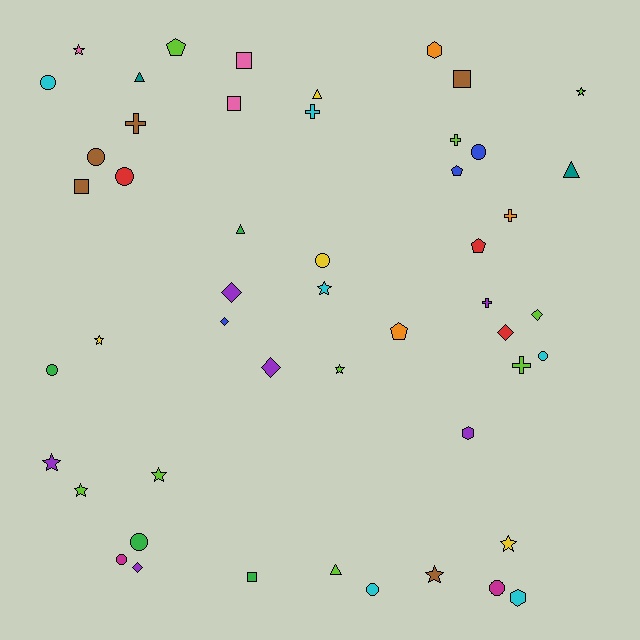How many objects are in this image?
There are 50 objects.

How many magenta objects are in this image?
There are 2 magenta objects.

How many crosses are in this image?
There are 6 crosses.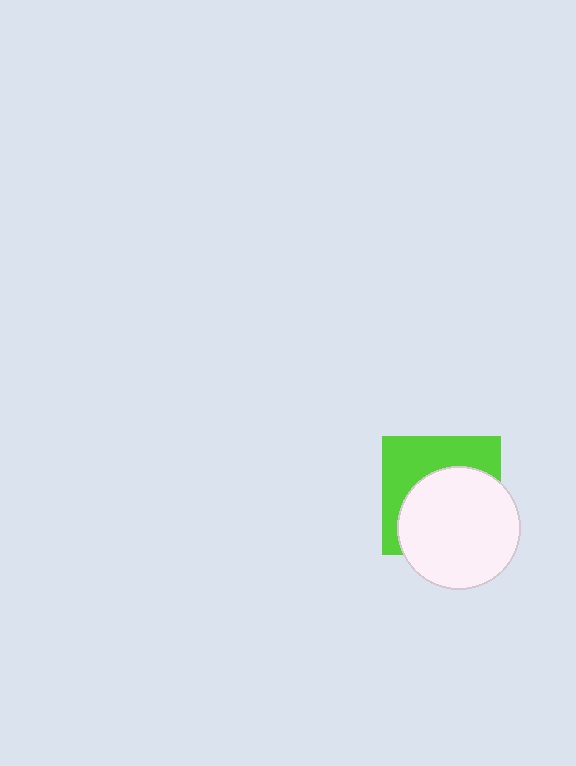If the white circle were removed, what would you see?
You would see the complete lime square.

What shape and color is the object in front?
The object in front is a white circle.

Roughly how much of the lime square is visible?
A small part of it is visible (roughly 43%).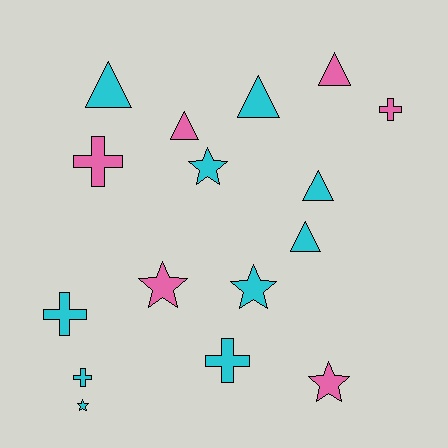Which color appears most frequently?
Cyan, with 10 objects.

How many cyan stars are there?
There are 3 cyan stars.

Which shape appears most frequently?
Triangle, with 6 objects.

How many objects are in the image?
There are 16 objects.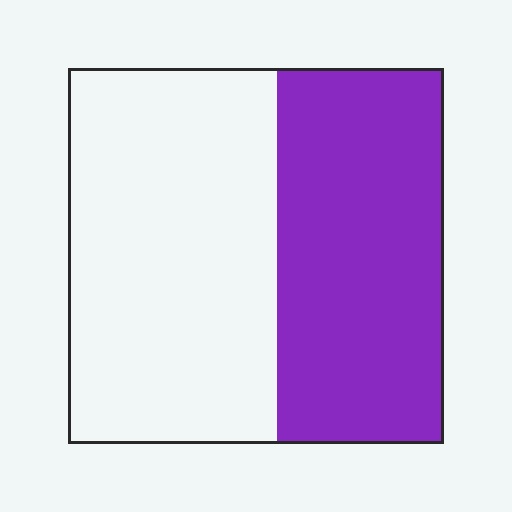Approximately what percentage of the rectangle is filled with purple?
Approximately 45%.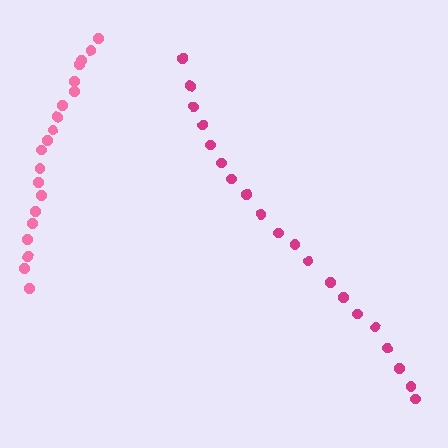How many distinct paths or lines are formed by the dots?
There are 2 distinct paths.